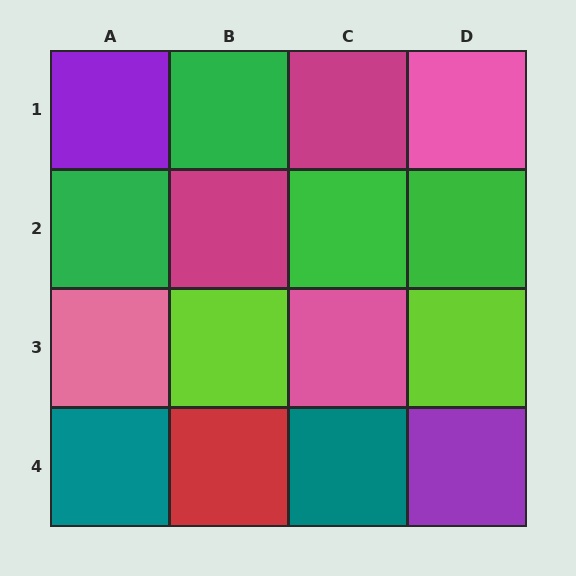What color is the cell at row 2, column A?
Green.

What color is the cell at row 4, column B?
Red.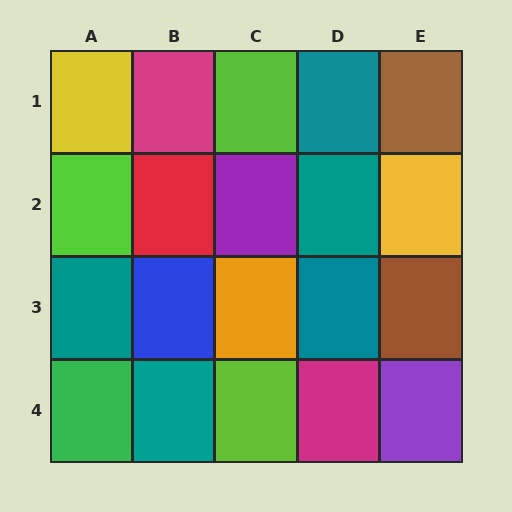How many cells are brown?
2 cells are brown.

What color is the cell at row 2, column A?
Lime.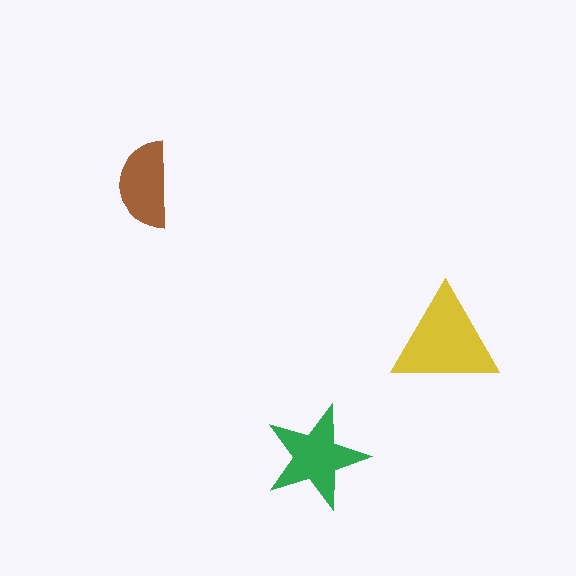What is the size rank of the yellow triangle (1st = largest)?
1st.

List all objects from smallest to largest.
The brown semicircle, the green star, the yellow triangle.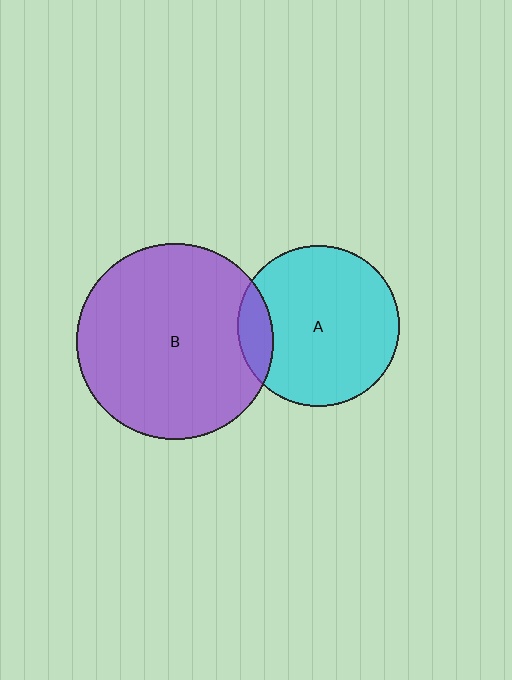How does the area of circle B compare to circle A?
Approximately 1.5 times.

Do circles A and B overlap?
Yes.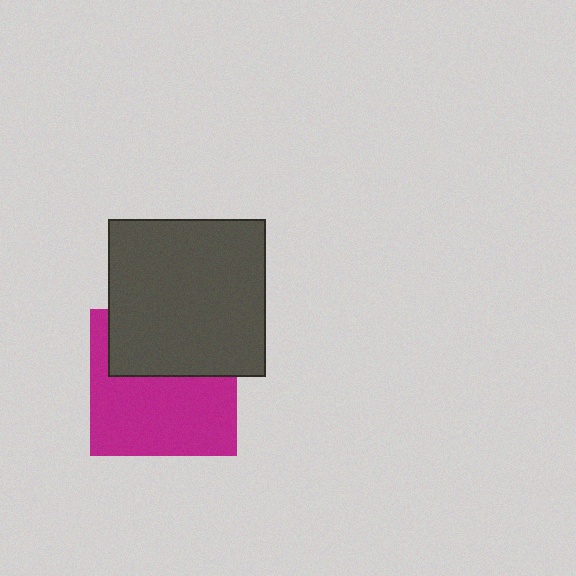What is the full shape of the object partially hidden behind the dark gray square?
The partially hidden object is a magenta square.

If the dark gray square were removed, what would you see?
You would see the complete magenta square.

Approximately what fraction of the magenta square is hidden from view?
Roughly 41% of the magenta square is hidden behind the dark gray square.